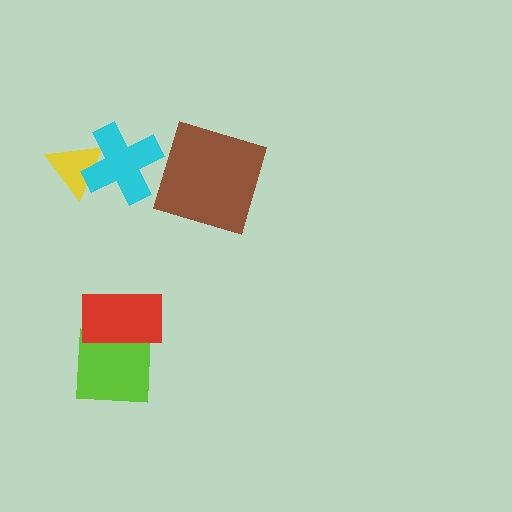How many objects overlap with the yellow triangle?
1 object overlaps with the yellow triangle.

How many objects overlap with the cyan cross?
1 object overlaps with the cyan cross.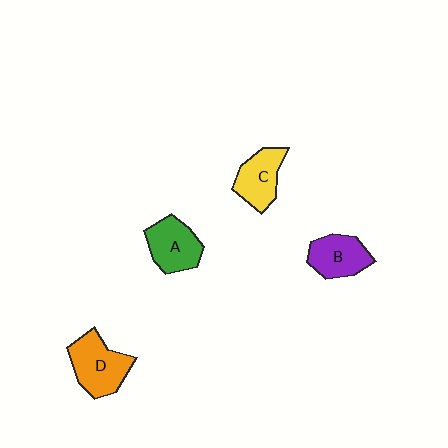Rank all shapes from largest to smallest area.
From largest to smallest: D (orange), A (green), B (purple), C (yellow).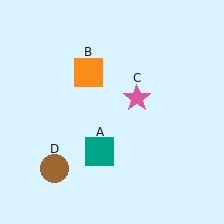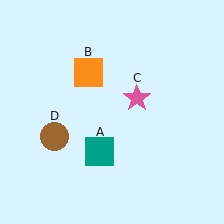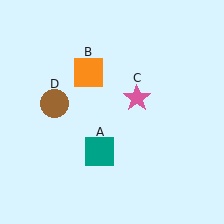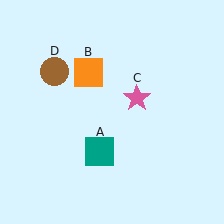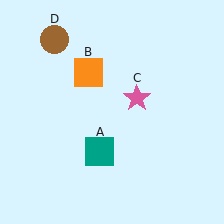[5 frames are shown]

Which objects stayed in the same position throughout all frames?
Teal square (object A) and orange square (object B) and pink star (object C) remained stationary.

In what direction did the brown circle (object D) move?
The brown circle (object D) moved up.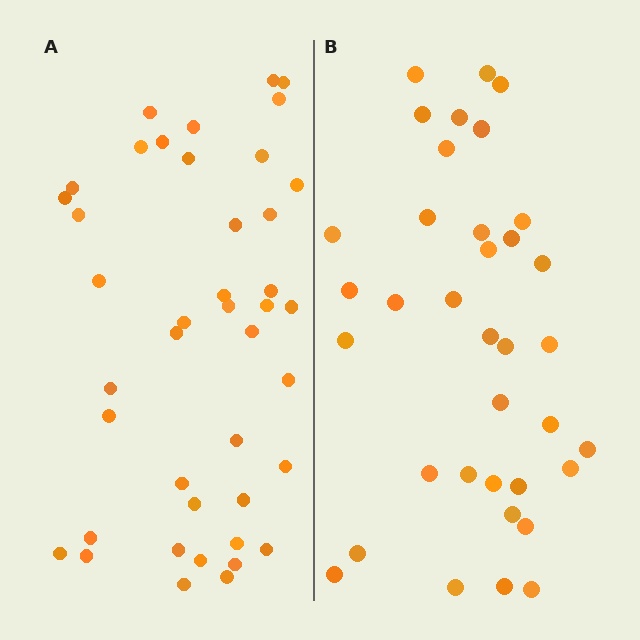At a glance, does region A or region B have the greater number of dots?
Region A (the left region) has more dots.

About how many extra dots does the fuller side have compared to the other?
Region A has about 6 more dots than region B.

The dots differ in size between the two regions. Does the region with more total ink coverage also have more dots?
No. Region B has more total ink coverage because its dots are larger, but region A actually contains more individual dots. Total area can be misleading — the number of items is what matters here.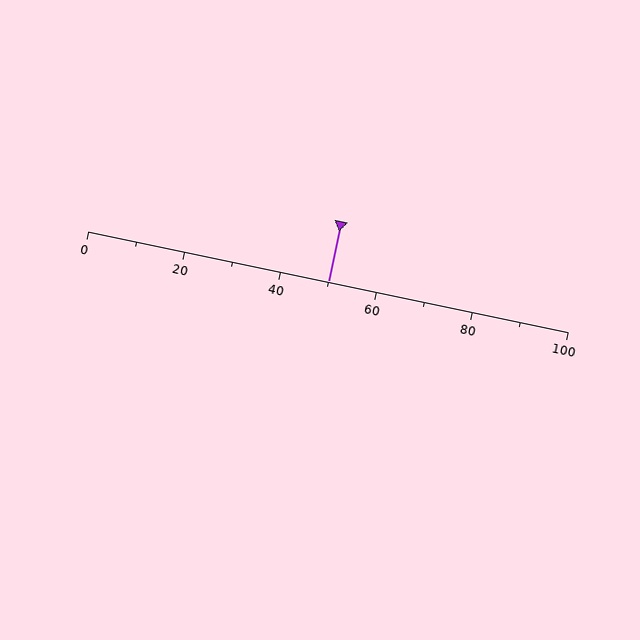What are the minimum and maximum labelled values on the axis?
The axis runs from 0 to 100.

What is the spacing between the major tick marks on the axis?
The major ticks are spaced 20 apart.